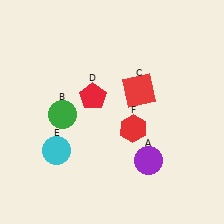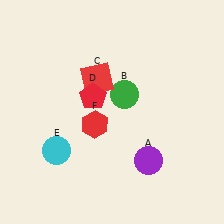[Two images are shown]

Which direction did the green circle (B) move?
The green circle (B) moved right.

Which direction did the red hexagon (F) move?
The red hexagon (F) moved left.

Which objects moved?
The objects that moved are: the green circle (B), the red square (C), the red hexagon (F).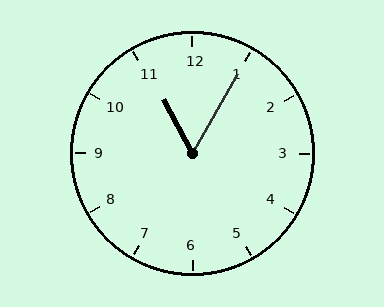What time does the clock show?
11:05.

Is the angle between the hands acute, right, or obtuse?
It is acute.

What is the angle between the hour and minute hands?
Approximately 58 degrees.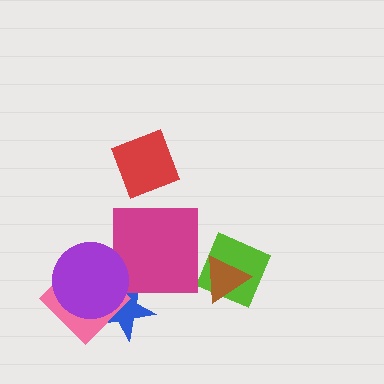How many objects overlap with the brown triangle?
1 object overlaps with the brown triangle.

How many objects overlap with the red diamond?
0 objects overlap with the red diamond.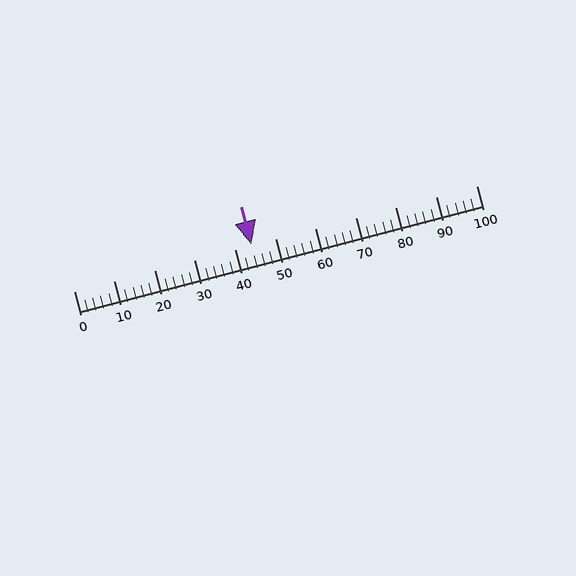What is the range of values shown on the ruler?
The ruler shows values from 0 to 100.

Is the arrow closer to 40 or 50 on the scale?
The arrow is closer to 40.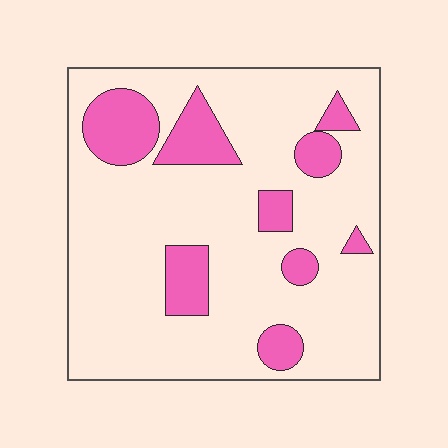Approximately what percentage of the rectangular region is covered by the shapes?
Approximately 20%.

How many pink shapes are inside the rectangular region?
9.